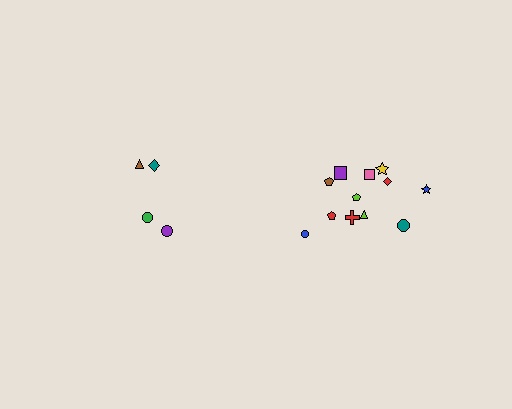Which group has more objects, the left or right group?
The right group.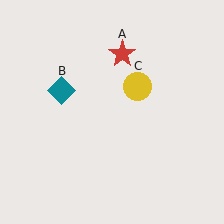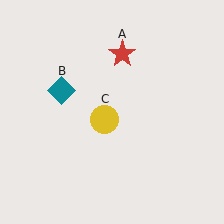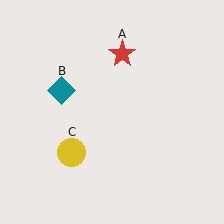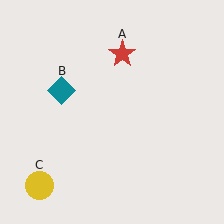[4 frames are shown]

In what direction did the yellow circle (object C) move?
The yellow circle (object C) moved down and to the left.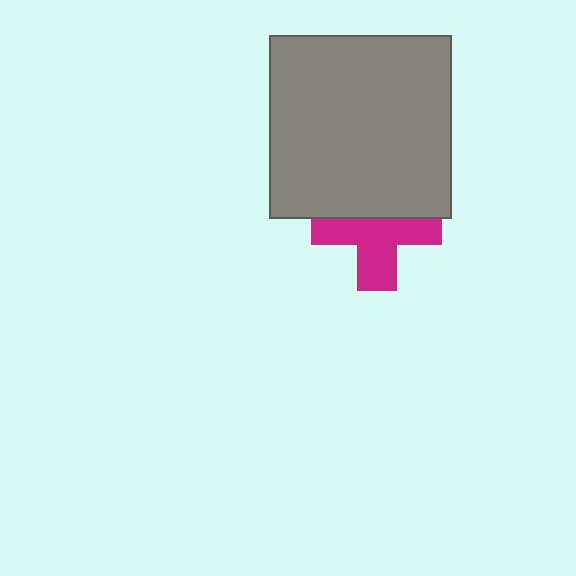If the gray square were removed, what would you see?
You would see the complete magenta cross.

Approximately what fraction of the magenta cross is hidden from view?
Roughly 41% of the magenta cross is hidden behind the gray square.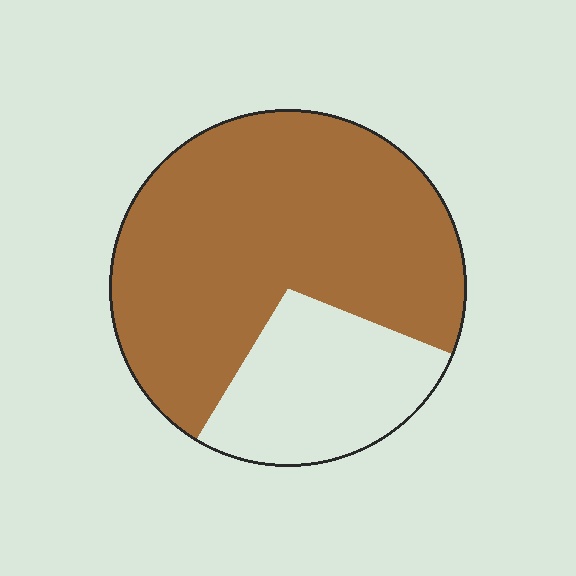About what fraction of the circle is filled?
About three quarters (3/4).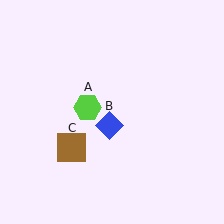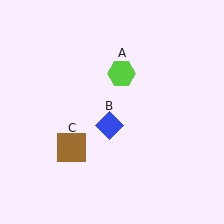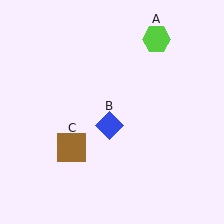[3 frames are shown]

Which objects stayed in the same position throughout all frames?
Blue diamond (object B) and brown square (object C) remained stationary.